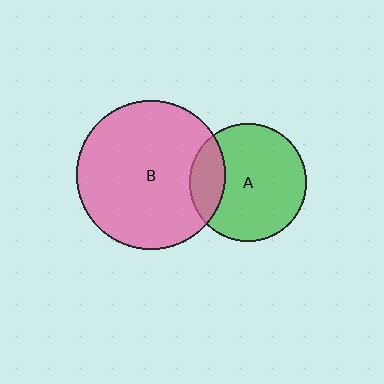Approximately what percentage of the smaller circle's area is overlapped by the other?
Approximately 20%.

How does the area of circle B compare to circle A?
Approximately 1.6 times.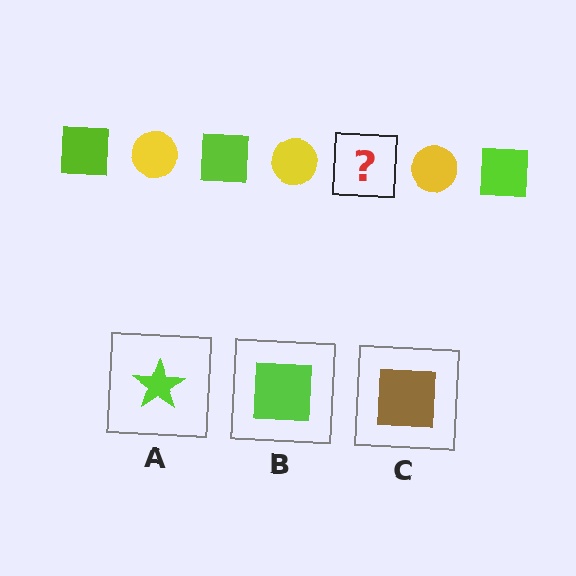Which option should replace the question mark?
Option B.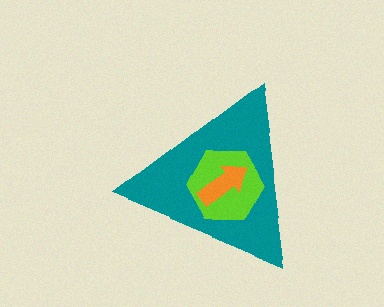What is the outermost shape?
The teal triangle.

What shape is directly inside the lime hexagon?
The orange arrow.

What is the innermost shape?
The orange arrow.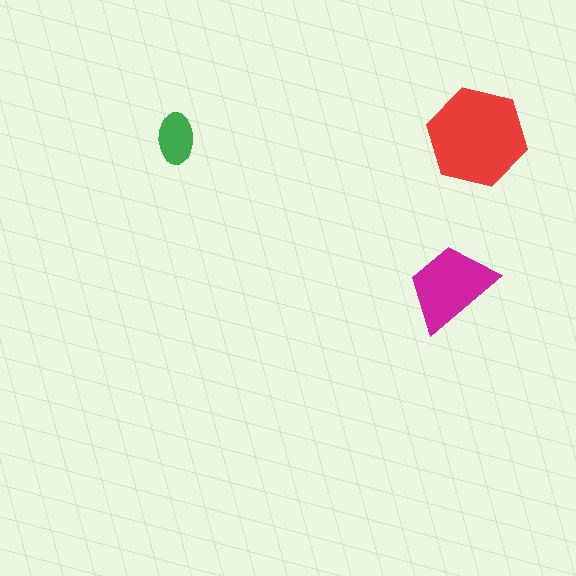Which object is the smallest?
The green ellipse.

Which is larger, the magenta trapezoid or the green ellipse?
The magenta trapezoid.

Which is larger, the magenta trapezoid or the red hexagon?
The red hexagon.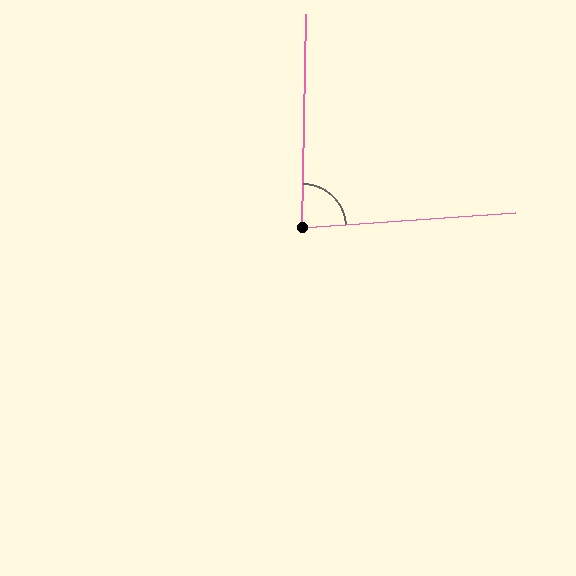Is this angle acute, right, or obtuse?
It is acute.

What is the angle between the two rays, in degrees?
Approximately 85 degrees.